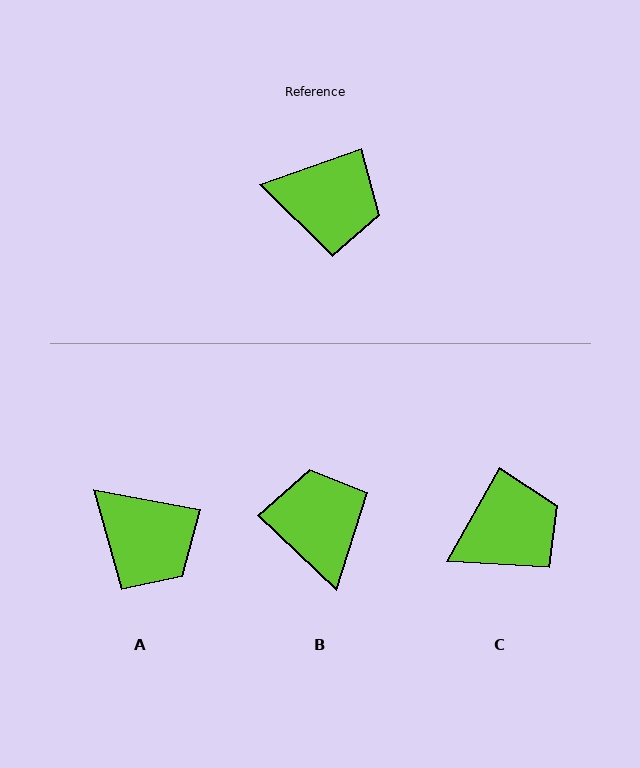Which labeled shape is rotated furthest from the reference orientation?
B, about 117 degrees away.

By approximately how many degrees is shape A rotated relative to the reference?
Approximately 30 degrees clockwise.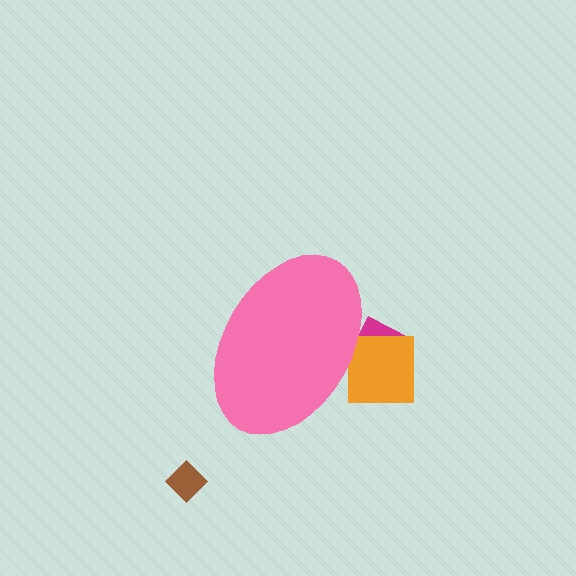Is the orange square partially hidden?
Yes, the orange square is partially hidden behind the pink ellipse.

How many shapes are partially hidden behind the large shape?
2 shapes are partially hidden.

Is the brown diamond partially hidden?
No, the brown diamond is fully visible.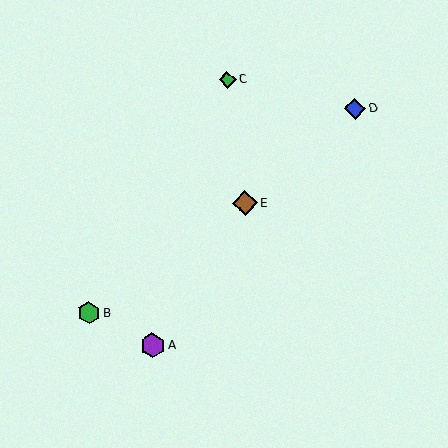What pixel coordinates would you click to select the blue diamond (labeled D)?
Click at (355, 109) to select the blue diamond D.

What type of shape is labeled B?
Shape B is a green hexagon.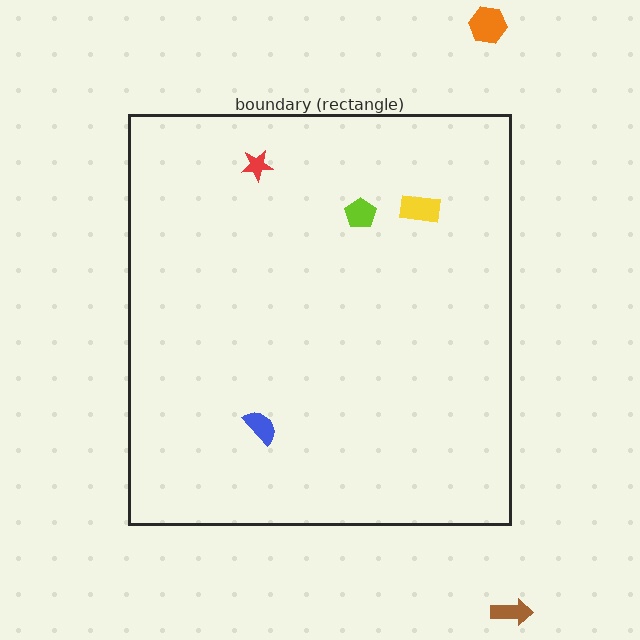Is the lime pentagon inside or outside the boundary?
Inside.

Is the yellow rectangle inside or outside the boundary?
Inside.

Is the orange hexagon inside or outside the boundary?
Outside.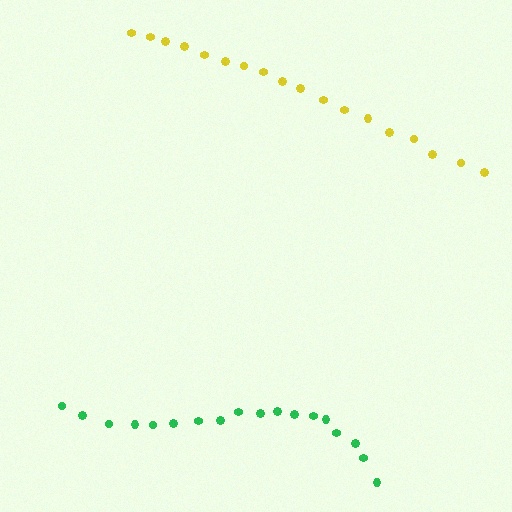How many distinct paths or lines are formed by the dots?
There are 2 distinct paths.